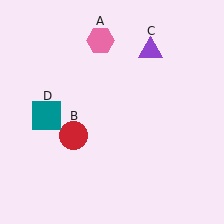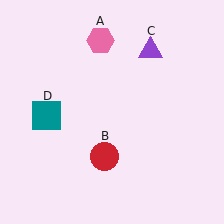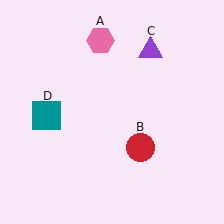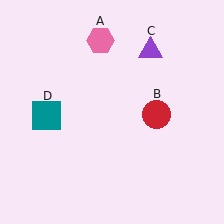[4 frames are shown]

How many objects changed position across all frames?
1 object changed position: red circle (object B).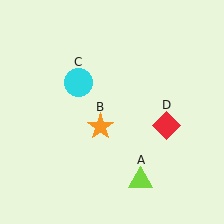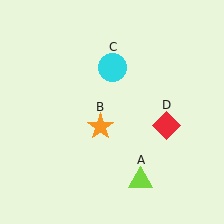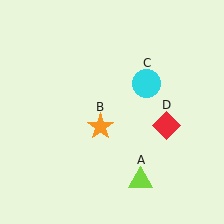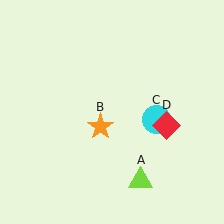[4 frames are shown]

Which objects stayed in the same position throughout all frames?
Lime triangle (object A) and orange star (object B) and red diamond (object D) remained stationary.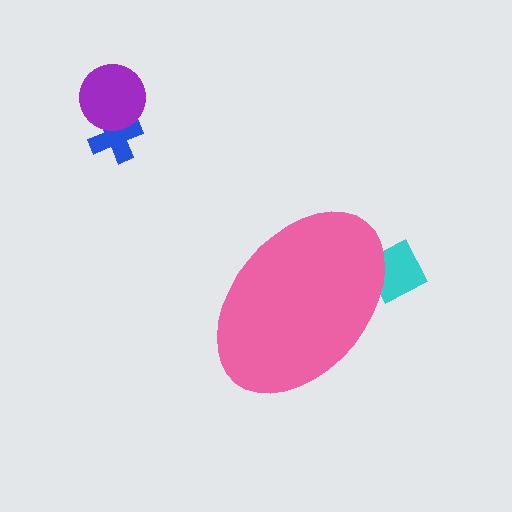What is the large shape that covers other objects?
A pink ellipse.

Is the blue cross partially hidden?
No, the blue cross is fully visible.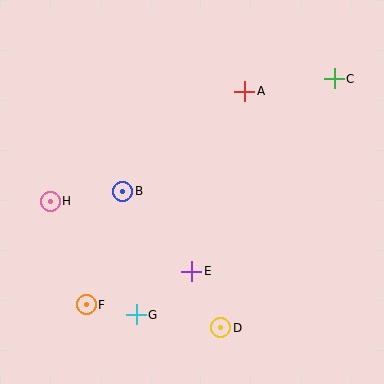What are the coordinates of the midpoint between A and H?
The midpoint between A and H is at (147, 146).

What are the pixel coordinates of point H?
Point H is at (50, 201).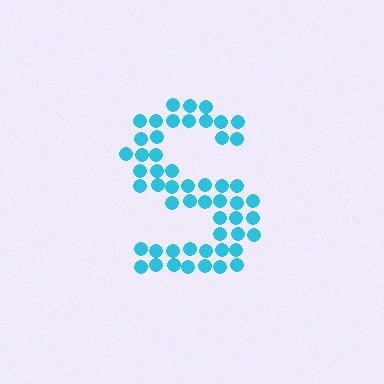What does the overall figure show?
The overall figure shows the letter S.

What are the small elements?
The small elements are circles.